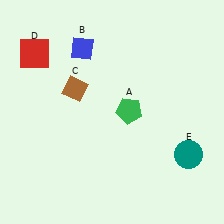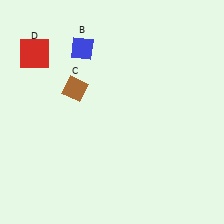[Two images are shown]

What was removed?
The green pentagon (A), the teal circle (E) were removed in Image 2.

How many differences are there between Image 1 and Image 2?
There are 2 differences between the two images.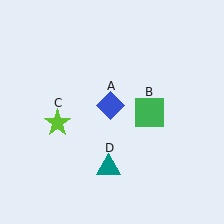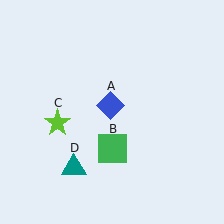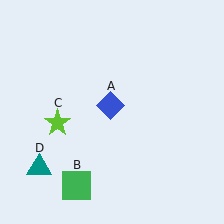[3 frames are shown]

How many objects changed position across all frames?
2 objects changed position: green square (object B), teal triangle (object D).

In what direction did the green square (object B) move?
The green square (object B) moved down and to the left.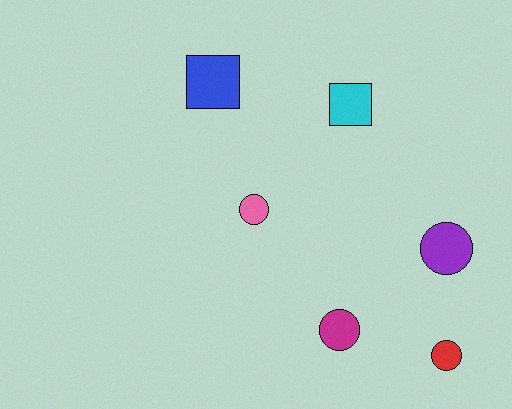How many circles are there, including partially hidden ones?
There are 4 circles.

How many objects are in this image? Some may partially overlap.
There are 6 objects.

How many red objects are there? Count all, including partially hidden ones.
There is 1 red object.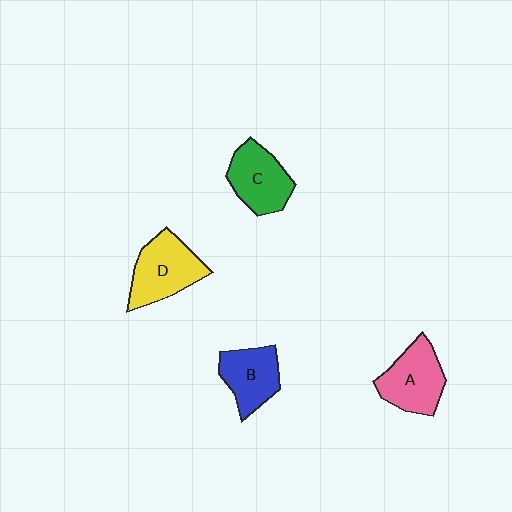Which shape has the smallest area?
Shape B (blue).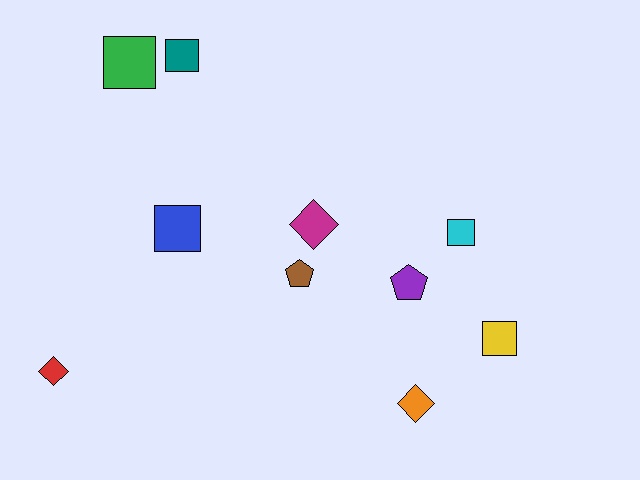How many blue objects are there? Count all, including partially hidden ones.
There is 1 blue object.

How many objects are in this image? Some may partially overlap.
There are 10 objects.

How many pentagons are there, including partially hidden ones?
There are 2 pentagons.